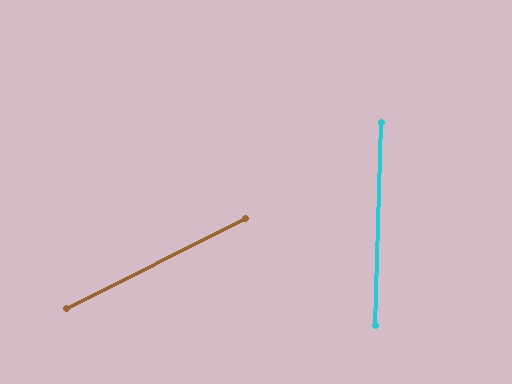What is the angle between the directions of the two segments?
Approximately 61 degrees.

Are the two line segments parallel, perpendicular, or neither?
Neither parallel nor perpendicular — they differ by about 61°.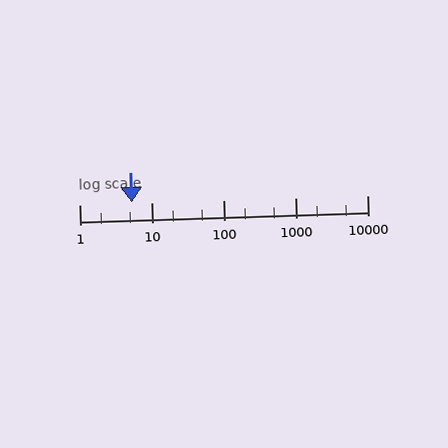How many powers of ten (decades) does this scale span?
The scale spans 4 decades, from 1 to 10000.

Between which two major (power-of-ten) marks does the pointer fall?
The pointer is between 1 and 10.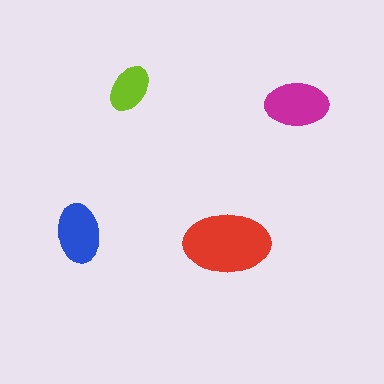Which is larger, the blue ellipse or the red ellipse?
The red one.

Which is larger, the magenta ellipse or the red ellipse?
The red one.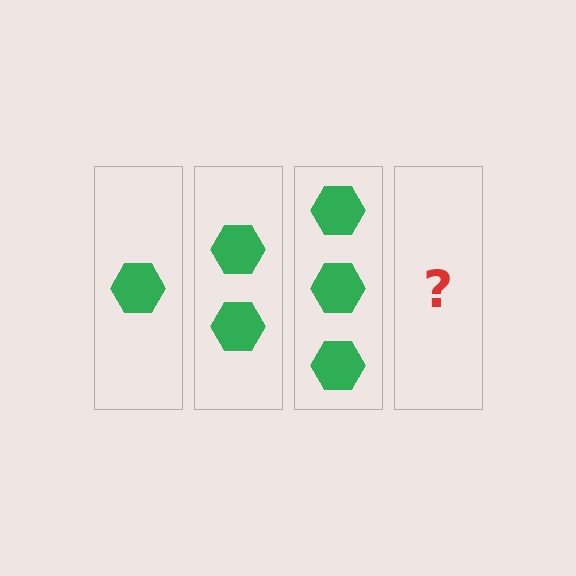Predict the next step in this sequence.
The next step is 4 hexagons.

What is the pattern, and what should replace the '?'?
The pattern is that each step adds one more hexagon. The '?' should be 4 hexagons.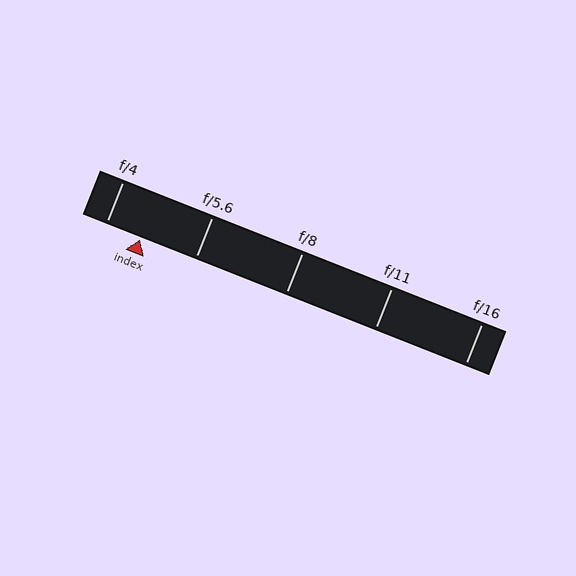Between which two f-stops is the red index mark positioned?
The index mark is between f/4 and f/5.6.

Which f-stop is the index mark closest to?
The index mark is closest to f/4.